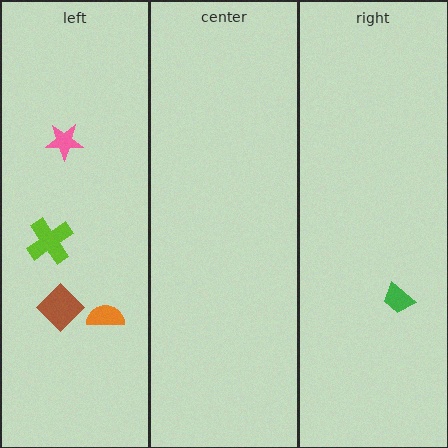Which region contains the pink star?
The left region.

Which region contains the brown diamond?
The left region.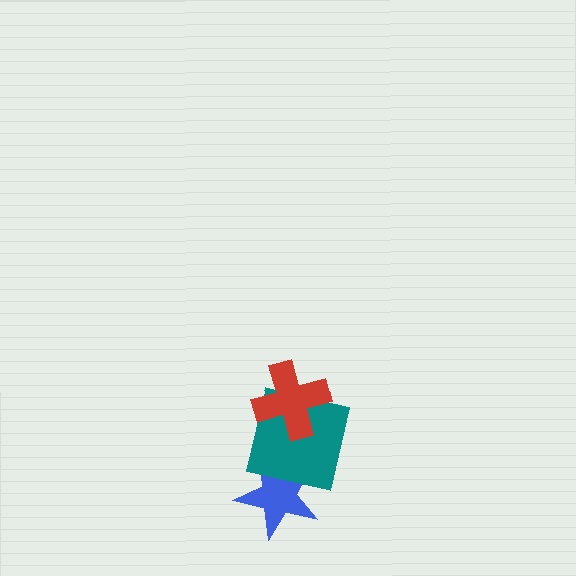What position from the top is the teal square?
The teal square is 2nd from the top.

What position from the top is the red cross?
The red cross is 1st from the top.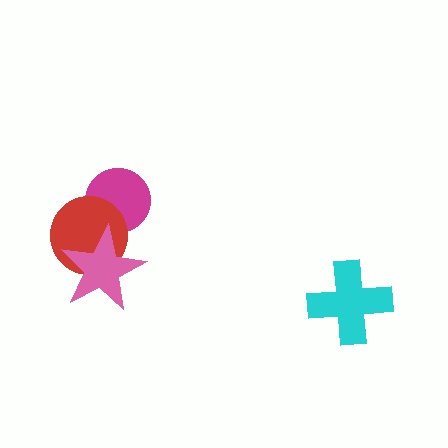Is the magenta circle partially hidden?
Yes, it is partially covered by another shape.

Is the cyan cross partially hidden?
No, no other shape covers it.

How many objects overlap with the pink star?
1 object overlaps with the pink star.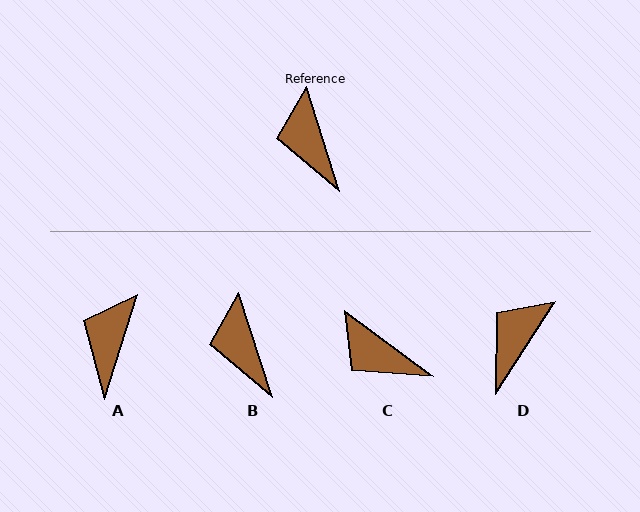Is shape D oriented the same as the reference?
No, it is off by about 50 degrees.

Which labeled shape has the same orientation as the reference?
B.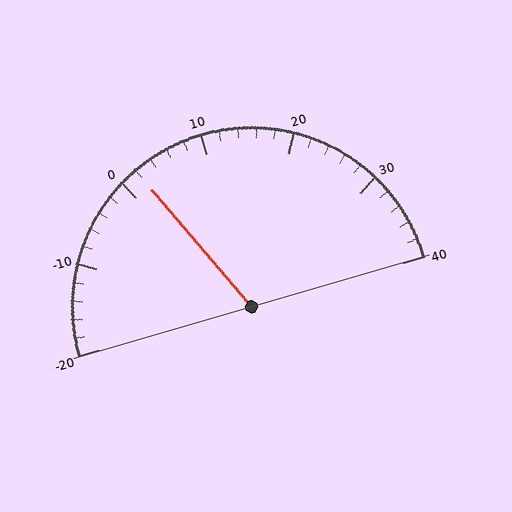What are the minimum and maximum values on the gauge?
The gauge ranges from -20 to 40.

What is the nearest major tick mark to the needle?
The nearest major tick mark is 0.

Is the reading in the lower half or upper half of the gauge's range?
The reading is in the lower half of the range (-20 to 40).